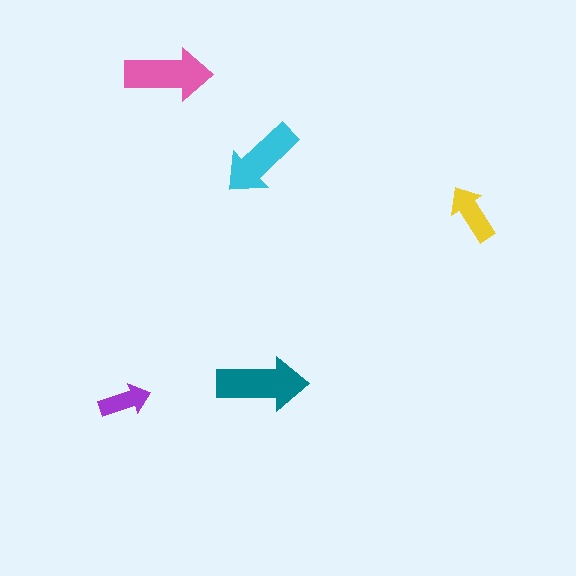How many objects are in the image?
There are 5 objects in the image.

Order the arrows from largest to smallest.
the teal one, the pink one, the cyan one, the yellow one, the purple one.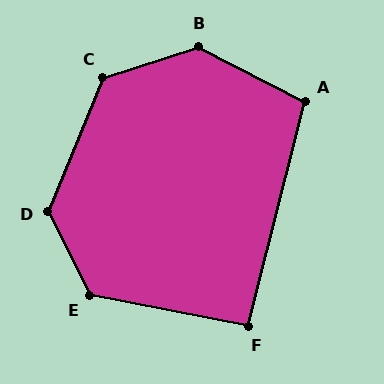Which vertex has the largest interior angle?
B, at approximately 135 degrees.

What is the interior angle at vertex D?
Approximately 131 degrees (obtuse).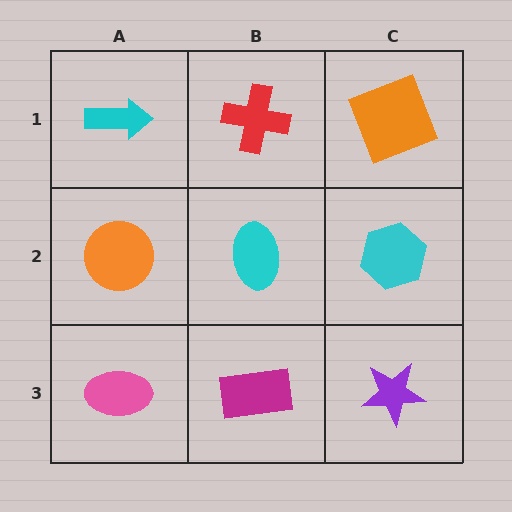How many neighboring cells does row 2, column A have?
3.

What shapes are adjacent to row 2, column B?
A red cross (row 1, column B), a magenta rectangle (row 3, column B), an orange circle (row 2, column A), a cyan hexagon (row 2, column C).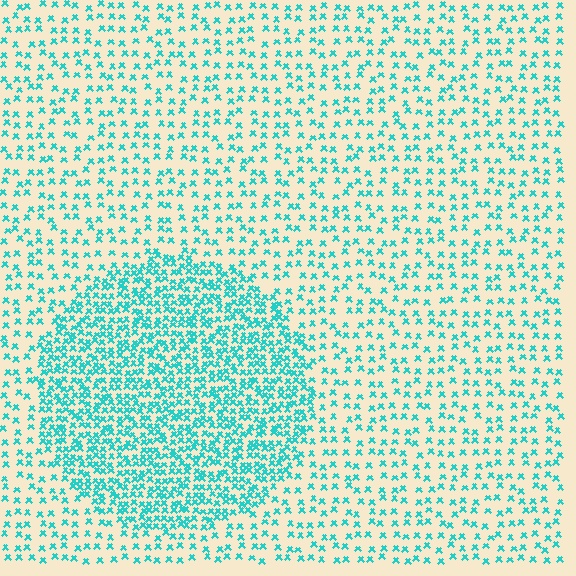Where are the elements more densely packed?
The elements are more densely packed inside the circle boundary.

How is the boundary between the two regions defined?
The boundary is defined by a change in element density (approximately 2.3x ratio). All elements are the same color, size, and shape.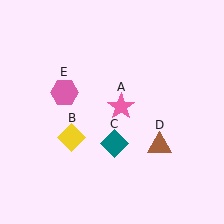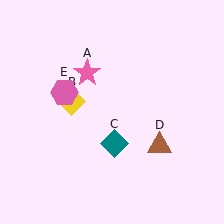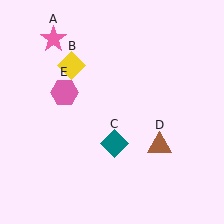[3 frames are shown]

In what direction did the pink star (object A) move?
The pink star (object A) moved up and to the left.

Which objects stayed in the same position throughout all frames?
Teal diamond (object C) and brown triangle (object D) and pink hexagon (object E) remained stationary.